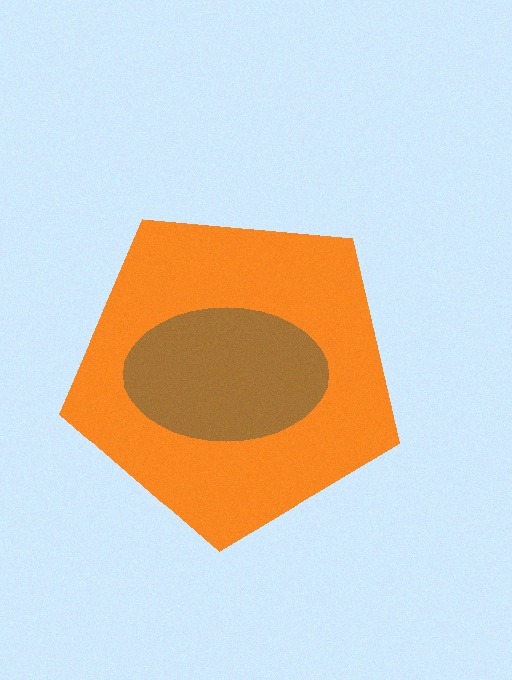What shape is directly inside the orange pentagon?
The brown ellipse.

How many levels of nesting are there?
2.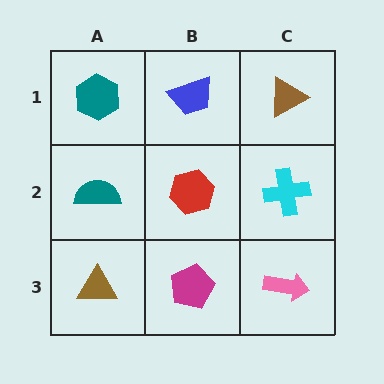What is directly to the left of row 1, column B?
A teal hexagon.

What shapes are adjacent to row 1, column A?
A teal semicircle (row 2, column A), a blue trapezoid (row 1, column B).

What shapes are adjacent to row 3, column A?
A teal semicircle (row 2, column A), a magenta pentagon (row 3, column B).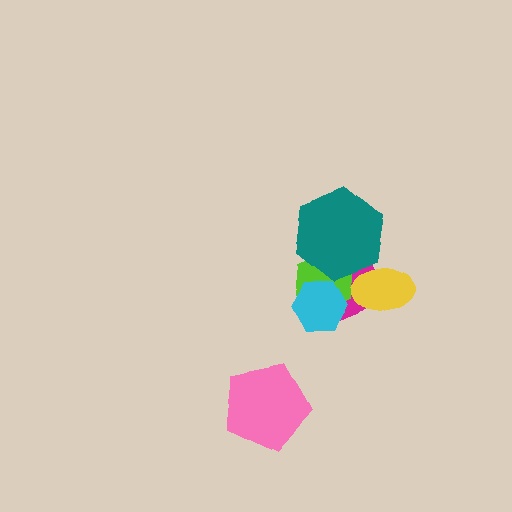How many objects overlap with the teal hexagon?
3 objects overlap with the teal hexagon.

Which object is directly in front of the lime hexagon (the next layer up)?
The cyan hexagon is directly in front of the lime hexagon.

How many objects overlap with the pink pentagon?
0 objects overlap with the pink pentagon.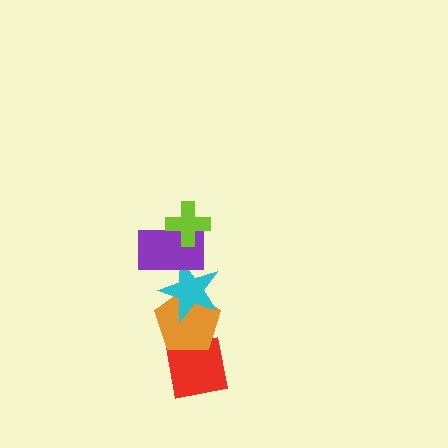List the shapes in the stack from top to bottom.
From top to bottom: the lime cross, the purple rectangle, the cyan star, the orange pentagon, the red square.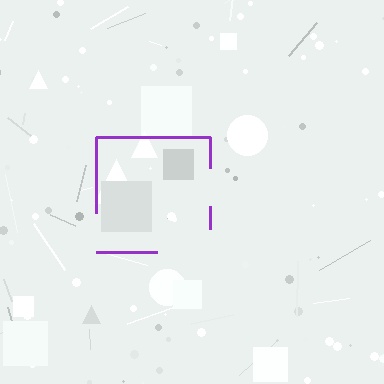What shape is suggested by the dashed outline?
The dashed outline suggests a square.